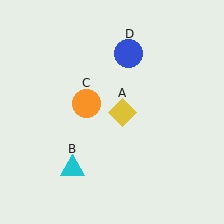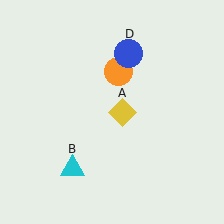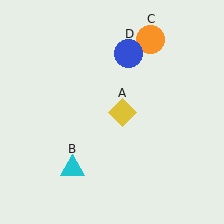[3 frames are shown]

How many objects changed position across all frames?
1 object changed position: orange circle (object C).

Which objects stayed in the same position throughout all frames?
Yellow diamond (object A) and cyan triangle (object B) and blue circle (object D) remained stationary.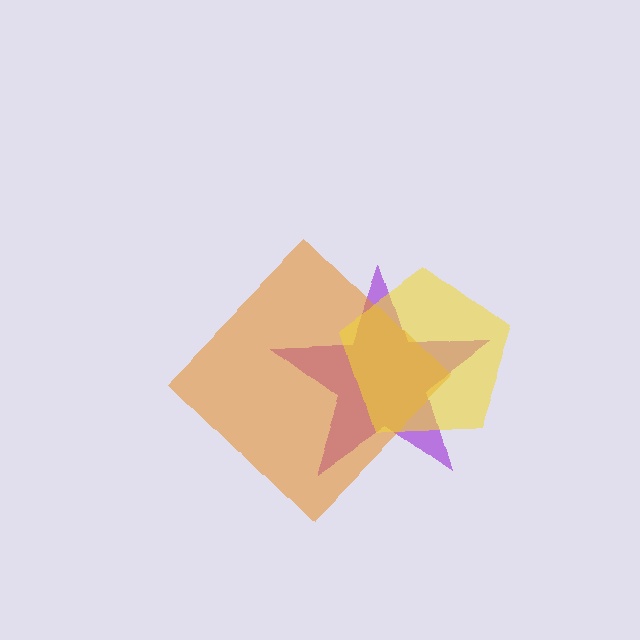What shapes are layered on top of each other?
The layered shapes are: a purple star, an orange diamond, a yellow pentagon.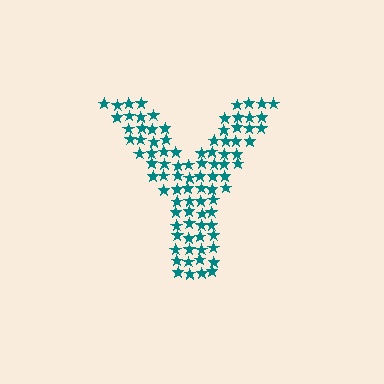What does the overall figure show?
The overall figure shows the letter Y.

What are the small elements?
The small elements are stars.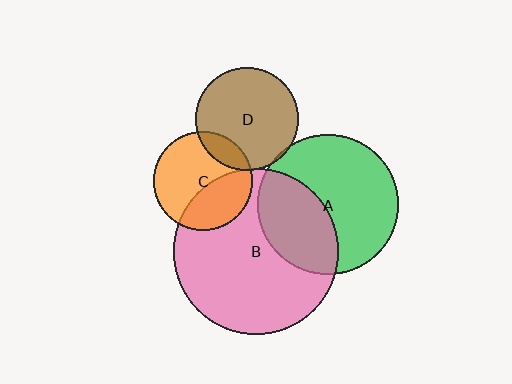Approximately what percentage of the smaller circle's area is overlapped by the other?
Approximately 40%.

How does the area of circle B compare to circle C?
Approximately 2.8 times.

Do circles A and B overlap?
Yes.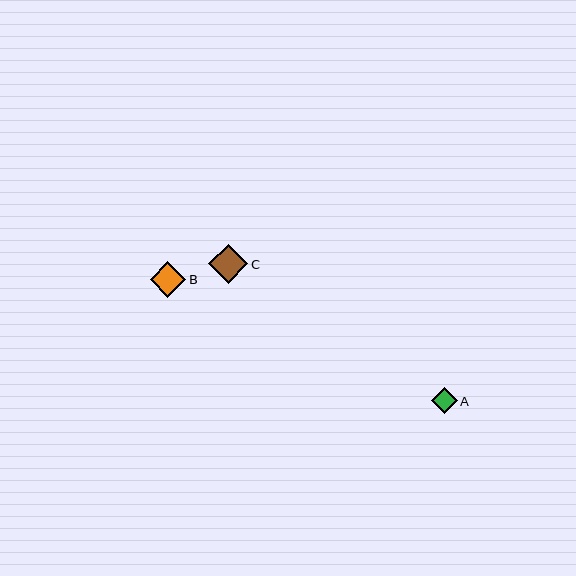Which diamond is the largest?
Diamond C is the largest with a size of approximately 39 pixels.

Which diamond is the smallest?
Diamond A is the smallest with a size of approximately 26 pixels.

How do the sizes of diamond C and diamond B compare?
Diamond C and diamond B are approximately the same size.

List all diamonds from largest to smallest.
From largest to smallest: C, B, A.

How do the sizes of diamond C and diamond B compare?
Diamond C and diamond B are approximately the same size.